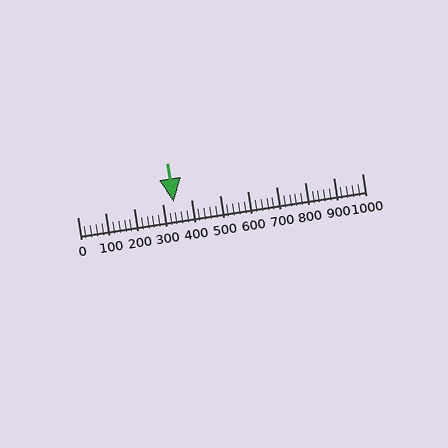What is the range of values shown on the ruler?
The ruler shows values from 0 to 1000.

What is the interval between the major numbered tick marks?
The major tick marks are spaced 100 units apart.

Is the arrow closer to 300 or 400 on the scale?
The arrow is closer to 300.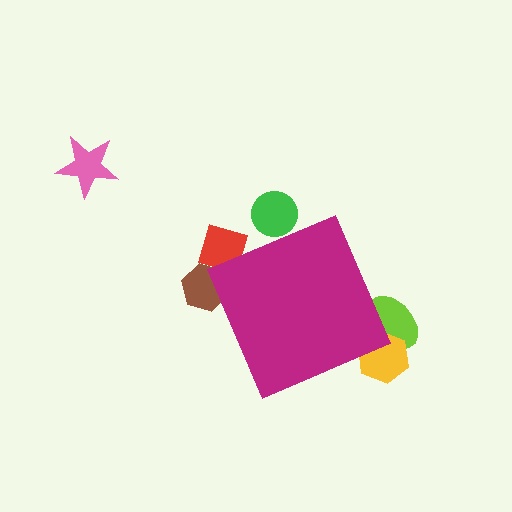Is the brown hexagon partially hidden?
Yes, the brown hexagon is partially hidden behind the magenta diamond.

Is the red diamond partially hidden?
Yes, the red diamond is partially hidden behind the magenta diamond.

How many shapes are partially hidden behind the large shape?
5 shapes are partially hidden.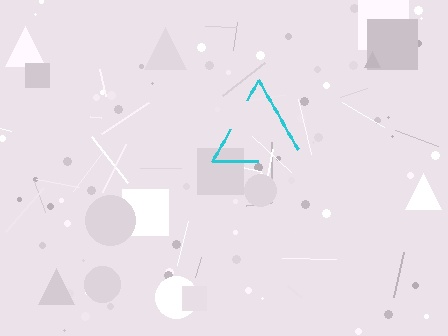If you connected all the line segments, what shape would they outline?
They would outline a triangle.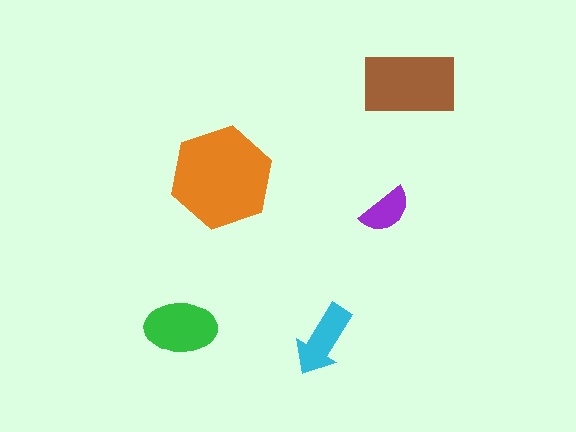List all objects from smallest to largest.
The purple semicircle, the cyan arrow, the green ellipse, the brown rectangle, the orange hexagon.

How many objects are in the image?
There are 5 objects in the image.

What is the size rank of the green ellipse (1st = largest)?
3rd.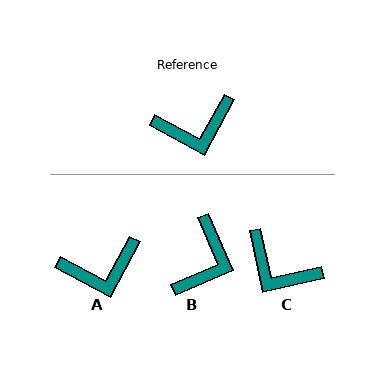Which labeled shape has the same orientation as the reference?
A.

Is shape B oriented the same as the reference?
No, it is off by about 52 degrees.